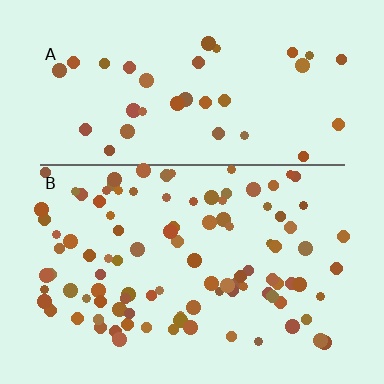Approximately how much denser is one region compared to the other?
Approximately 2.7× — region B over region A.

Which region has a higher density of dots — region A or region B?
B (the bottom).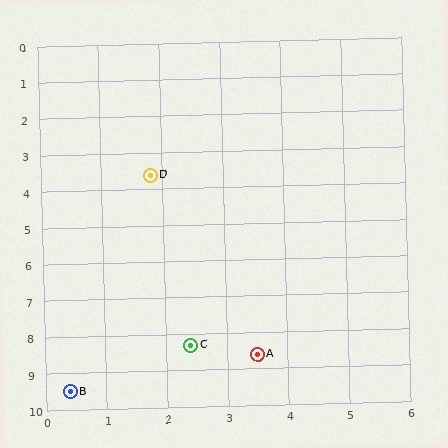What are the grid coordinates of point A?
Point A is at approximately (3.5, 8.6).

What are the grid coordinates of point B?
Point B is at approximately (0.4, 9.5).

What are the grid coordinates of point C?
Point C is at approximately (2.4, 8.3).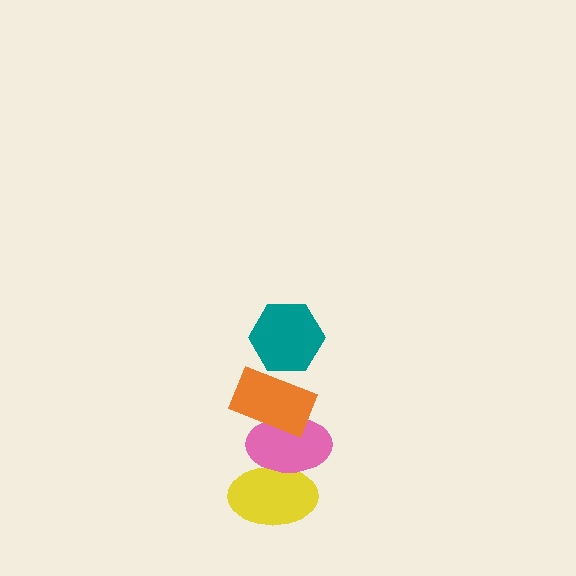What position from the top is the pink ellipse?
The pink ellipse is 3rd from the top.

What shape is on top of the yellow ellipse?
The pink ellipse is on top of the yellow ellipse.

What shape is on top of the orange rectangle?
The teal hexagon is on top of the orange rectangle.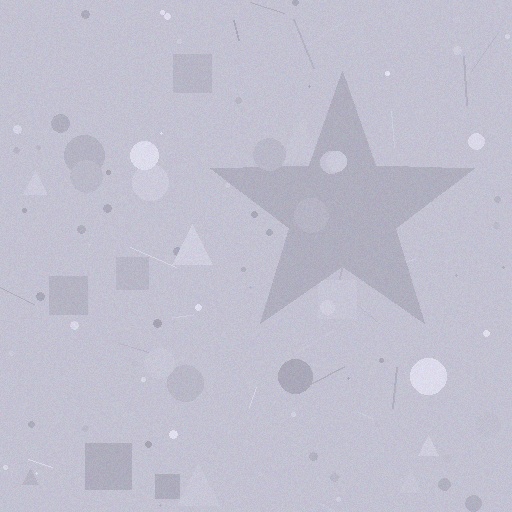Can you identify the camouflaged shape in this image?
The camouflaged shape is a star.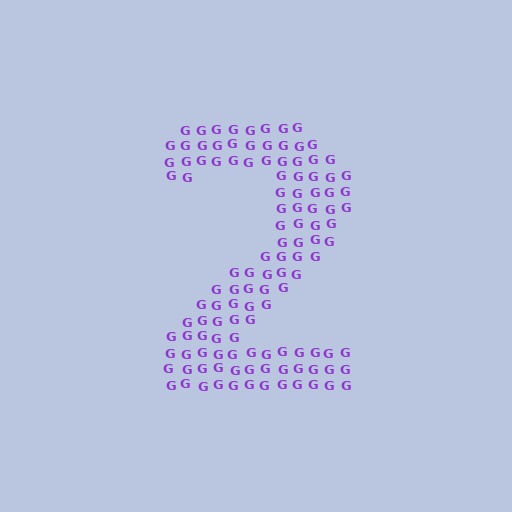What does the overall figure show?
The overall figure shows the digit 2.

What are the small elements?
The small elements are letter G's.